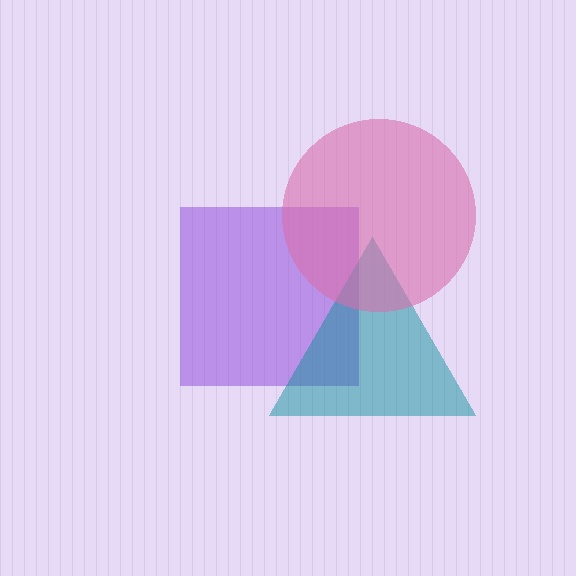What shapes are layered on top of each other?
The layered shapes are: a purple square, a teal triangle, a pink circle.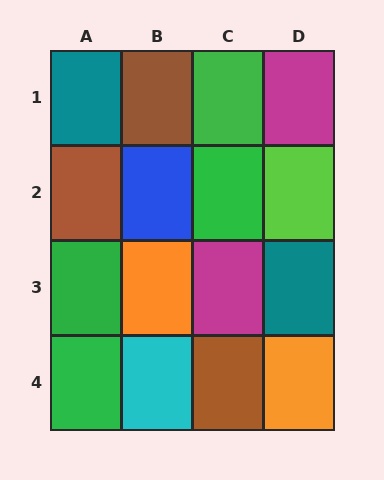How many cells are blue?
1 cell is blue.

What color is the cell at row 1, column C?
Green.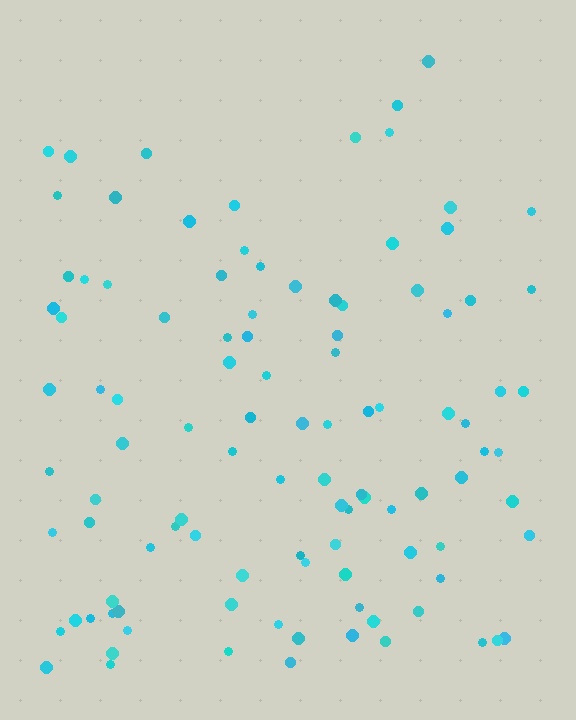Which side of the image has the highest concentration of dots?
The bottom.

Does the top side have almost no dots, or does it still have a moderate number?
Still a moderate number, just noticeably fewer than the bottom.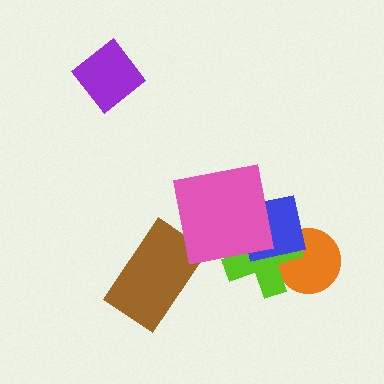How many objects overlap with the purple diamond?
0 objects overlap with the purple diamond.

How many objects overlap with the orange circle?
2 objects overlap with the orange circle.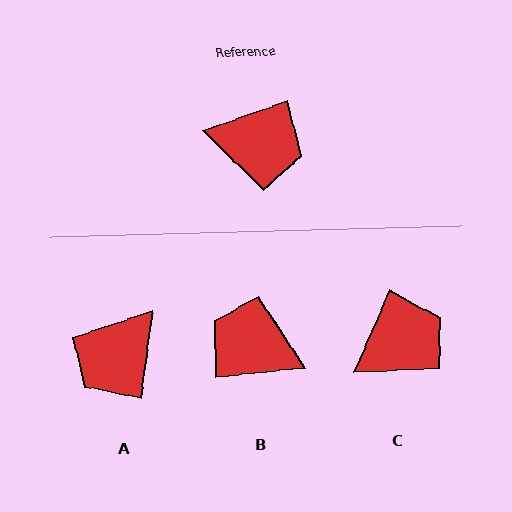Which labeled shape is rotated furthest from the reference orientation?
B, about 167 degrees away.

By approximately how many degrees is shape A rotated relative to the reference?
Approximately 117 degrees clockwise.